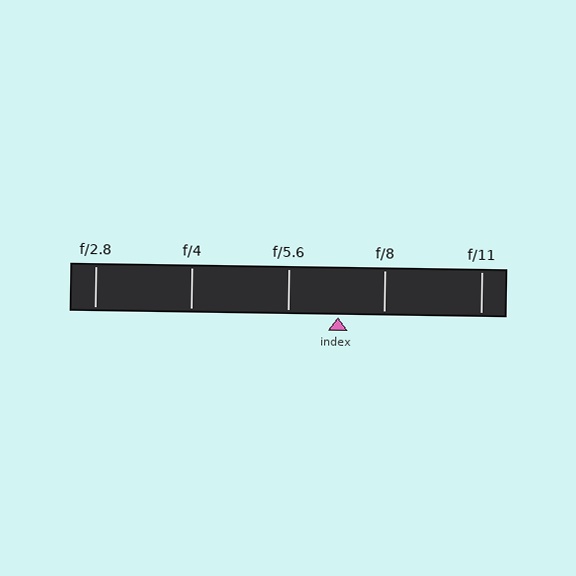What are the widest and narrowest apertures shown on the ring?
The widest aperture shown is f/2.8 and the narrowest is f/11.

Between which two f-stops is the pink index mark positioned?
The index mark is between f/5.6 and f/8.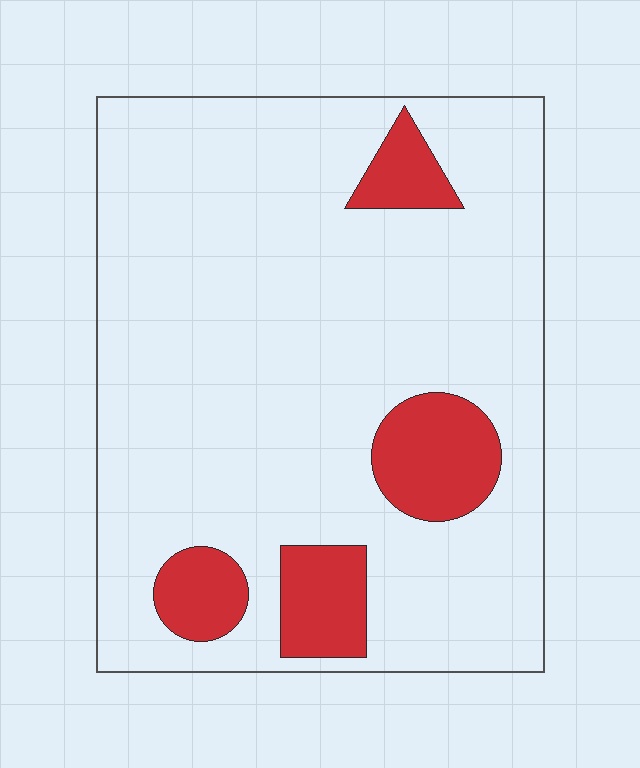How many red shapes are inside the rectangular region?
4.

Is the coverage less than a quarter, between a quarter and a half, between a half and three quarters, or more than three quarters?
Less than a quarter.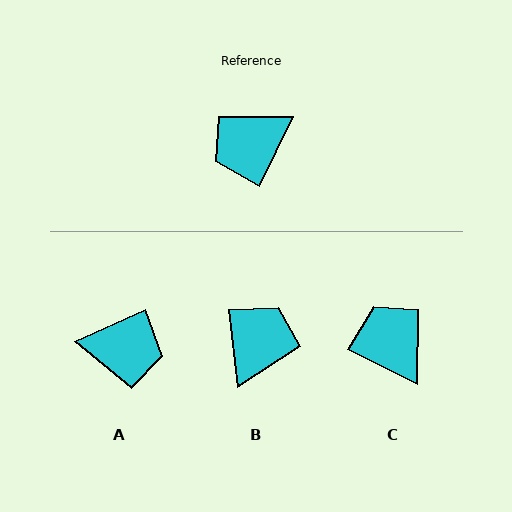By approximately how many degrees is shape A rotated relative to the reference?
Approximately 140 degrees counter-clockwise.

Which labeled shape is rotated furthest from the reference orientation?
B, about 147 degrees away.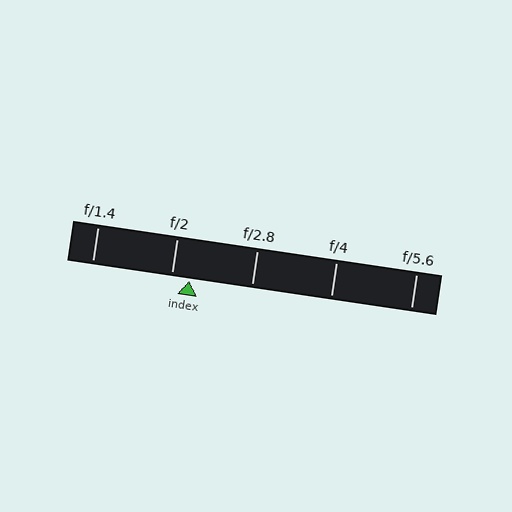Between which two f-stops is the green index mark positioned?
The index mark is between f/2 and f/2.8.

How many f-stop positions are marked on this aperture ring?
There are 5 f-stop positions marked.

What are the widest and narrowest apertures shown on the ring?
The widest aperture shown is f/1.4 and the narrowest is f/5.6.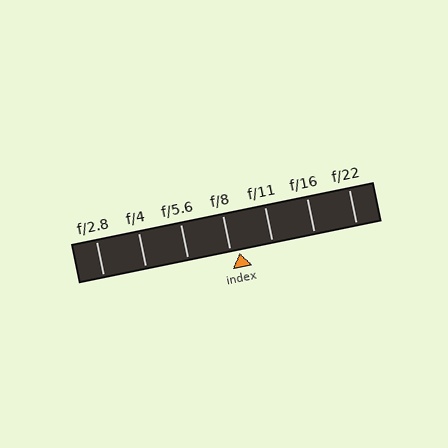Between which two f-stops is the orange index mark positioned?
The index mark is between f/8 and f/11.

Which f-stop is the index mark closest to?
The index mark is closest to f/8.